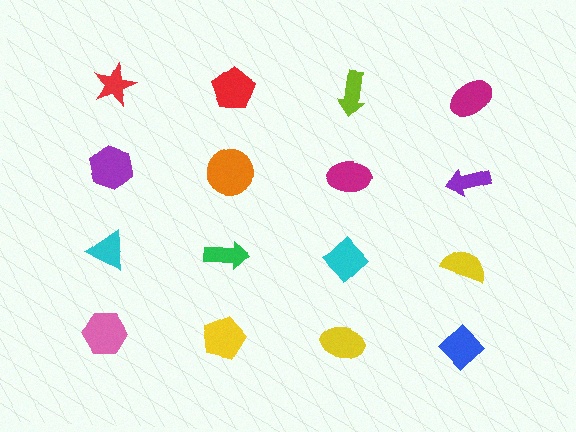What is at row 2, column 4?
A purple arrow.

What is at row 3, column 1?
A cyan triangle.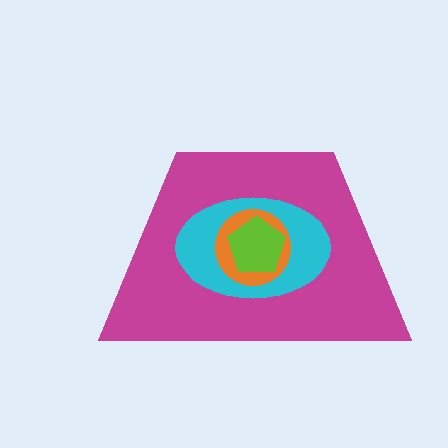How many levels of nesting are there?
4.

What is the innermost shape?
The lime pentagon.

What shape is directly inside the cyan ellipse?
The orange circle.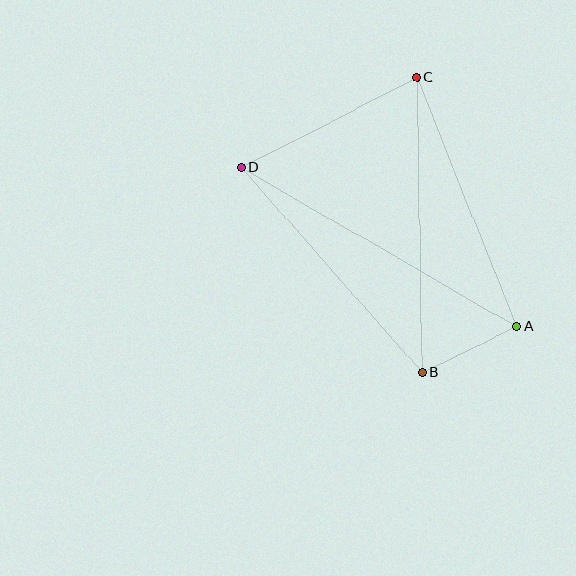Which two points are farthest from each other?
Points A and D are farthest from each other.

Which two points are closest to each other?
Points A and B are closest to each other.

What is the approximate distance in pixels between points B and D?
The distance between B and D is approximately 273 pixels.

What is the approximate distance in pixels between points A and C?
The distance between A and C is approximately 269 pixels.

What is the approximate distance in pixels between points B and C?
The distance between B and C is approximately 295 pixels.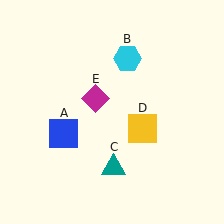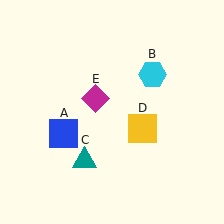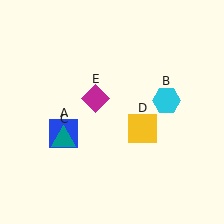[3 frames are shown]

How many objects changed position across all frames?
2 objects changed position: cyan hexagon (object B), teal triangle (object C).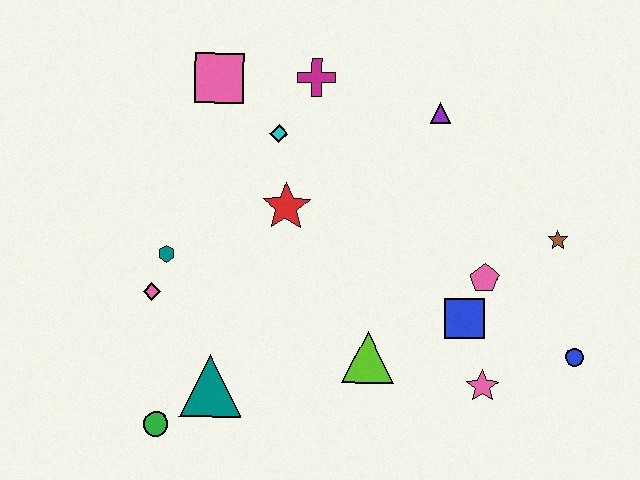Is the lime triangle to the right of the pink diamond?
Yes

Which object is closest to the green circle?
The teal triangle is closest to the green circle.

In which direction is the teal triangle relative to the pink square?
The teal triangle is below the pink square.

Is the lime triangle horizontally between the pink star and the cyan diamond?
Yes